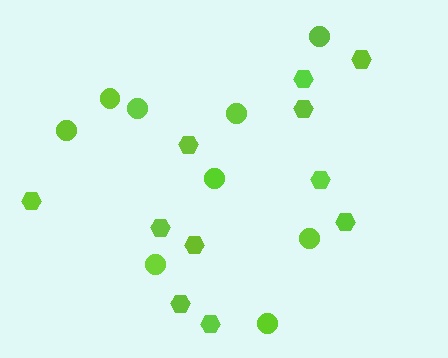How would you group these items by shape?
There are 2 groups: one group of hexagons (11) and one group of circles (9).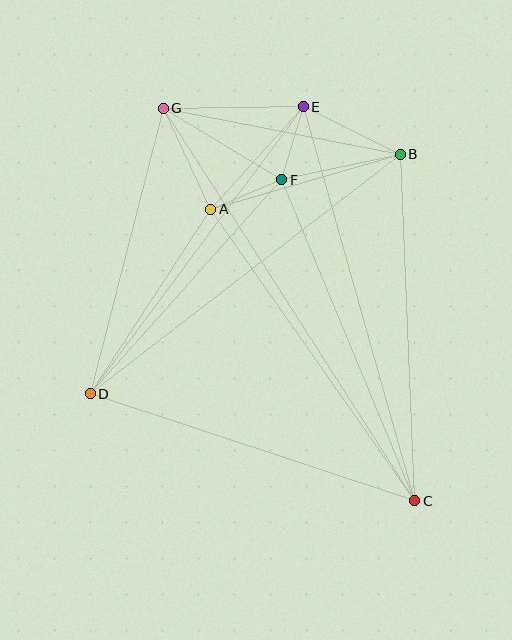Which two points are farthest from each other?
Points C and G are farthest from each other.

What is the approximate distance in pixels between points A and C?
The distance between A and C is approximately 356 pixels.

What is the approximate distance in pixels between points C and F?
The distance between C and F is approximately 348 pixels.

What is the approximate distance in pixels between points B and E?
The distance between B and E is approximately 108 pixels.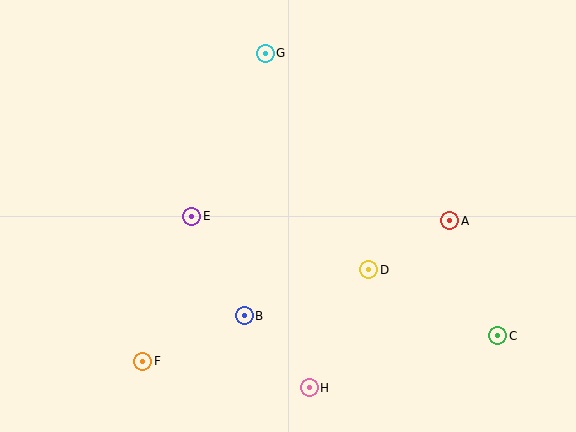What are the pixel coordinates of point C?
Point C is at (498, 336).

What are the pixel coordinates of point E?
Point E is at (192, 216).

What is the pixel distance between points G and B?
The distance between G and B is 264 pixels.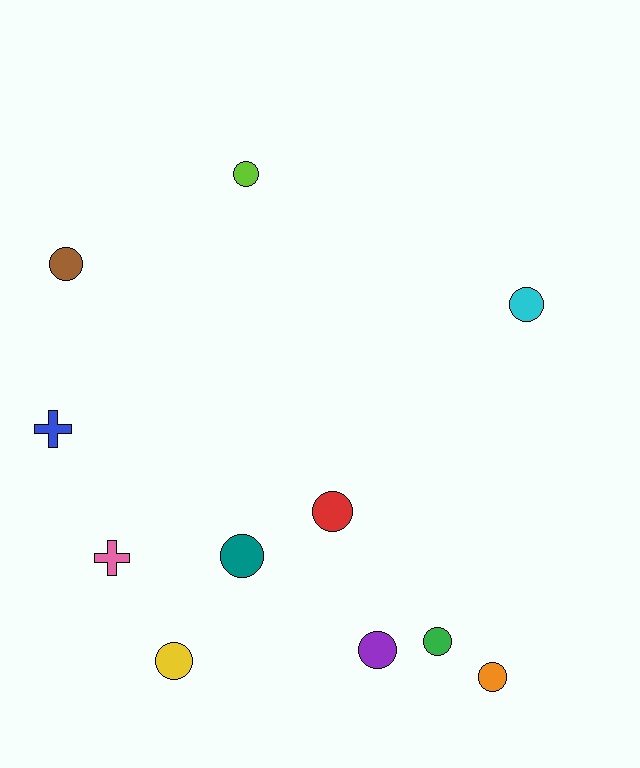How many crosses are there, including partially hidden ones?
There are 2 crosses.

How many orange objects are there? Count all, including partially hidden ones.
There is 1 orange object.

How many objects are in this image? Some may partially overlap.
There are 11 objects.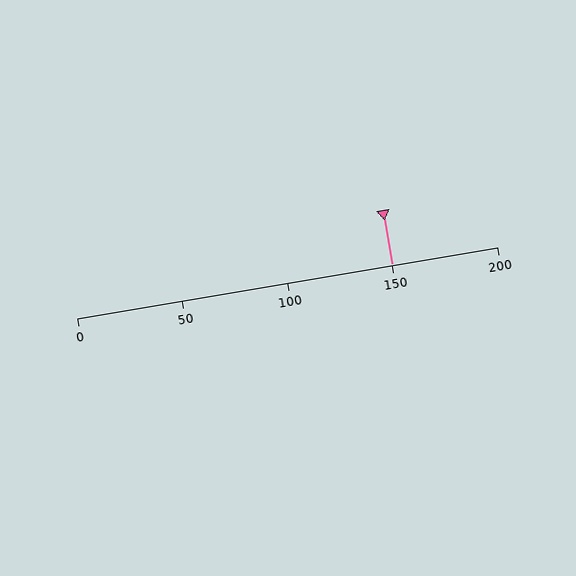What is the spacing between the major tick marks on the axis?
The major ticks are spaced 50 apart.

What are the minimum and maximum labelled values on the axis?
The axis runs from 0 to 200.